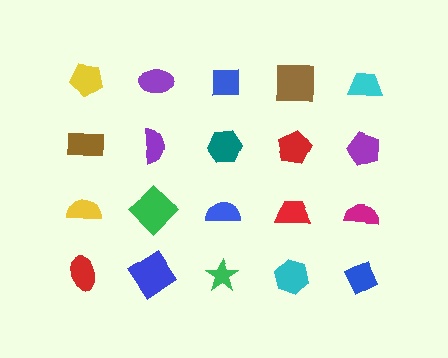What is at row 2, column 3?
A teal hexagon.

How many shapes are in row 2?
5 shapes.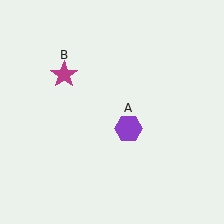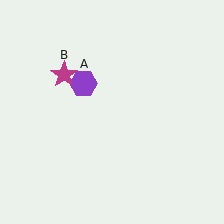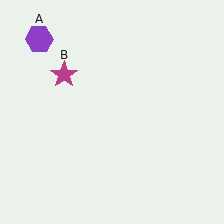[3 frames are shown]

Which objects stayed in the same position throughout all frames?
Magenta star (object B) remained stationary.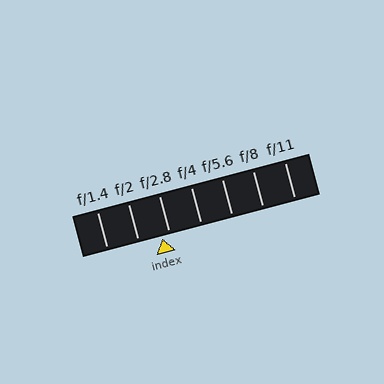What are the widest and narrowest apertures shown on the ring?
The widest aperture shown is f/1.4 and the narrowest is f/11.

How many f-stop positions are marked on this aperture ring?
There are 7 f-stop positions marked.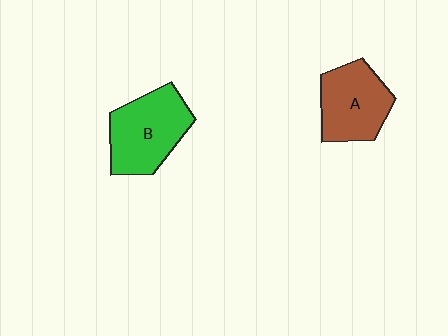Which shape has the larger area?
Shape B (green).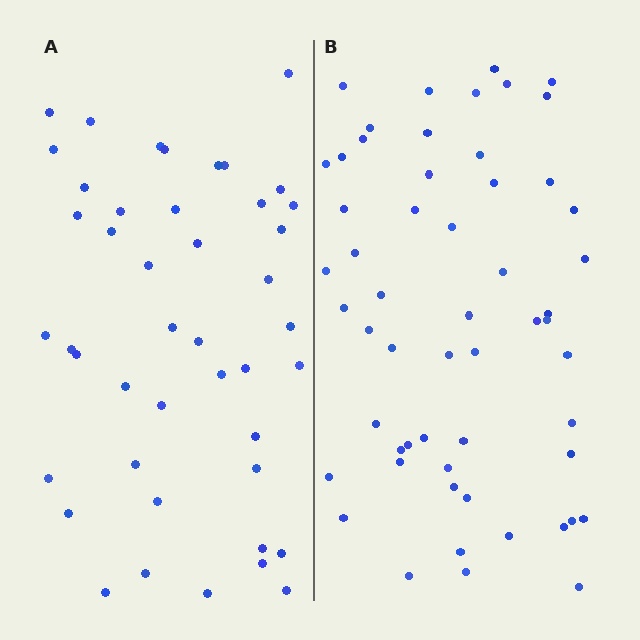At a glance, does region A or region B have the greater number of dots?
Region B (the right region) has more dots.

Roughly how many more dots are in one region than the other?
Region B has roughly 12 or so more dots than region A.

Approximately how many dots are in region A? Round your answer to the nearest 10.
About 40 dots. (The exact count is 44, which rounds to 40.)